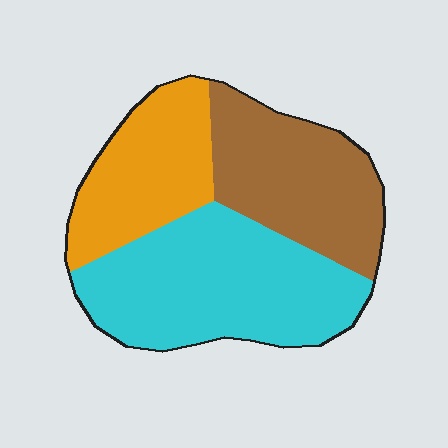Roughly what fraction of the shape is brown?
Brown takes up about one third (1/3) of the shape.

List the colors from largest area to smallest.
From largest to smallest: cyan, brown, orange.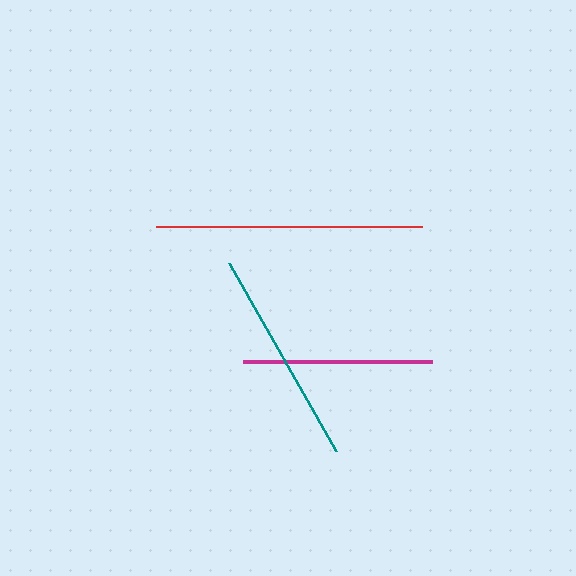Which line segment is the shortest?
The magenta line is the shortest at approximately 188 pixels.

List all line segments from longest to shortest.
From longest to shortest: red, teal, magenta.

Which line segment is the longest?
The red line is the longest at approximately 265 pixels.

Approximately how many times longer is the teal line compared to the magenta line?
The teal line is approximately 1.1 times the length of the magenta line.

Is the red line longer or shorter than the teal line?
The red line is longer than the teal line.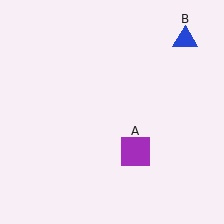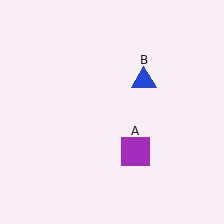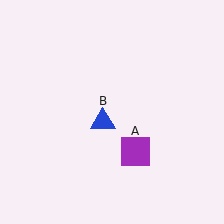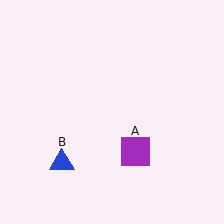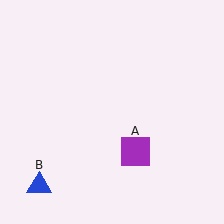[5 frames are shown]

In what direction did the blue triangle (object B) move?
The blue triangle (object B) moved down and to the left.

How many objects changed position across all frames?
1 object changed position: blue triangle (object B).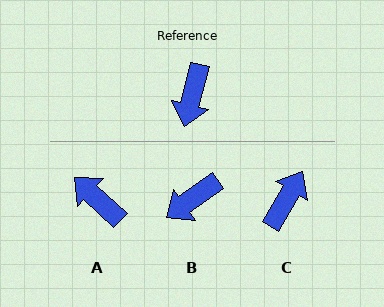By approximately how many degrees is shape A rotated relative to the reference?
Approximately 119 degrees clockwise.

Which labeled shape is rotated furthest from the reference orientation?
C, about 164 degrees away.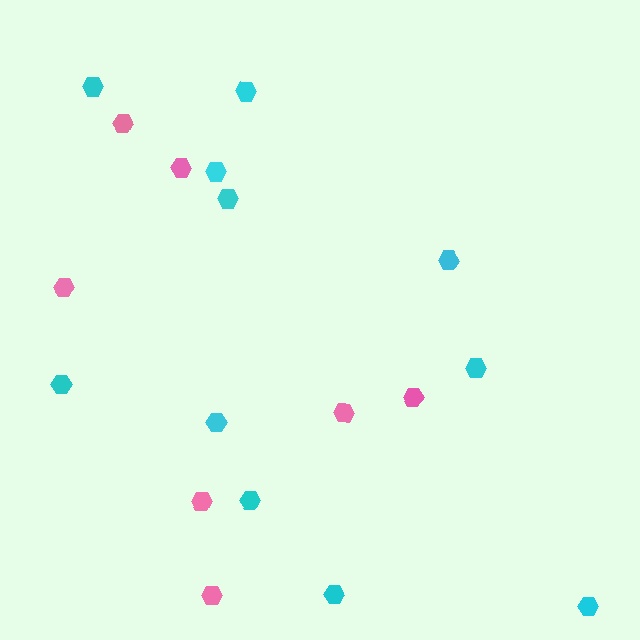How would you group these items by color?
There are 2 groups: one group of cyan hexagons (11) and one group of pink hexagons (7).